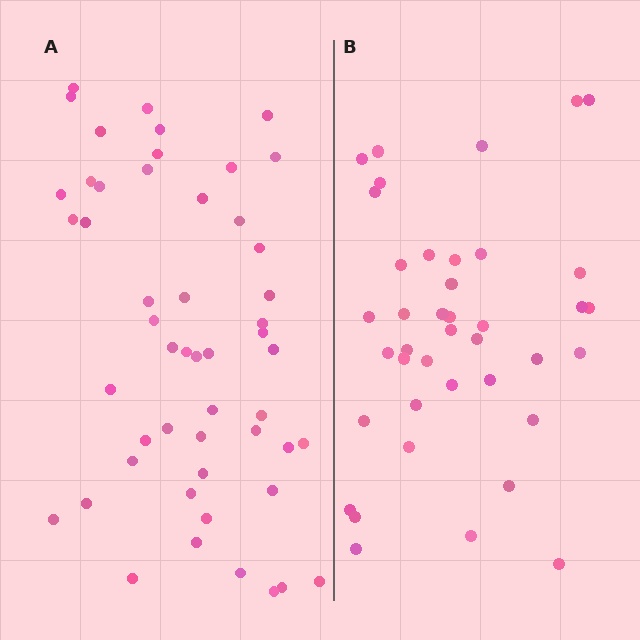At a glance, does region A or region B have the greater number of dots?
Region A (the left region) has more dots.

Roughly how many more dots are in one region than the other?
Region A has roughly 12 or so more dots than region B.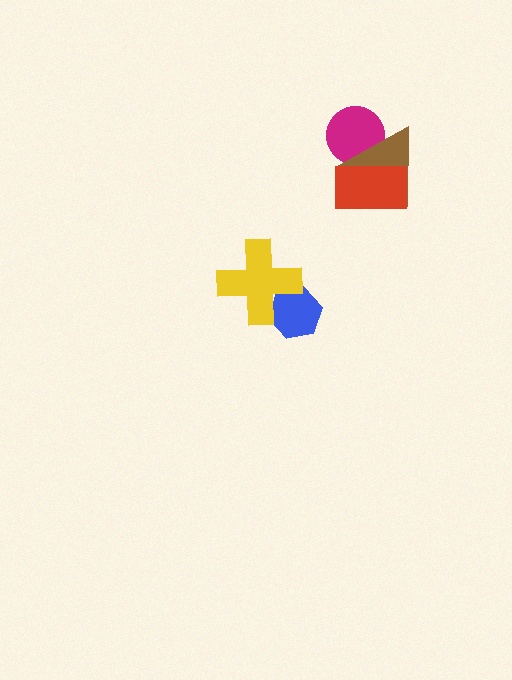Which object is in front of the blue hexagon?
The yellow cross is in front of the blue hexagon.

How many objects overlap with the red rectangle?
2 objects overlap with the red rectangle.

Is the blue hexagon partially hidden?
Yes, it is partially covered by another shape.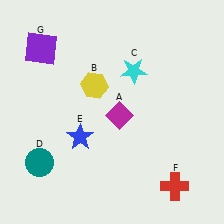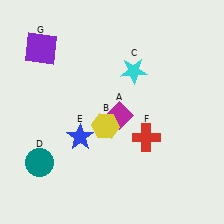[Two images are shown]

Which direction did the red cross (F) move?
The red cross (F) moved up.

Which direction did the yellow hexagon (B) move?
The yellow hexagon (B) moved down.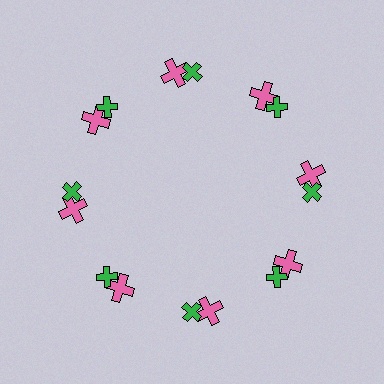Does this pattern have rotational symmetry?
Yes, this pattern has 8-fold rotational symmetry. It looks the same after rotating 45 degrees around the center.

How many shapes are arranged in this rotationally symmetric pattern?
There are 16 shapes, arranged in 8 groups of 2.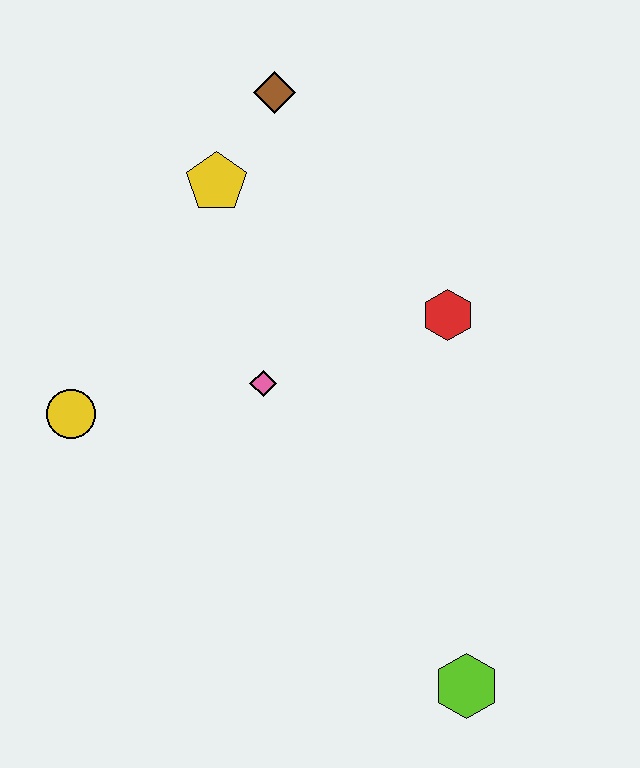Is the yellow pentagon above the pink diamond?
Yes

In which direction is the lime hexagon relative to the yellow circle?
The lime hexagon is to the right of the yellow circle.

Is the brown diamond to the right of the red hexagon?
No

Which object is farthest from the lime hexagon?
The brown diamond is farthest from the lime hexagon.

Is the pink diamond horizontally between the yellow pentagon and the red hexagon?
Yes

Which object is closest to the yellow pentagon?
The brown diamond is closest to the yellow pentagon.